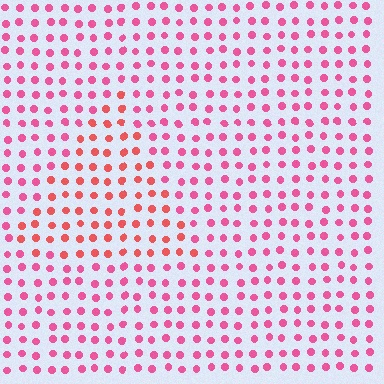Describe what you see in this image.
The image is filled with small pink elements in a uniform arrangement. A triangle-shaped region is visible where the elements are tinted to a slightly different hue, forming a subtle color boundary.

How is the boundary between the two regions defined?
The boundary is defined purely by a slight shift in hue (about 27 degrees). Spacing, size, and orientation are identical on both sides.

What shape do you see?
I see a triangle.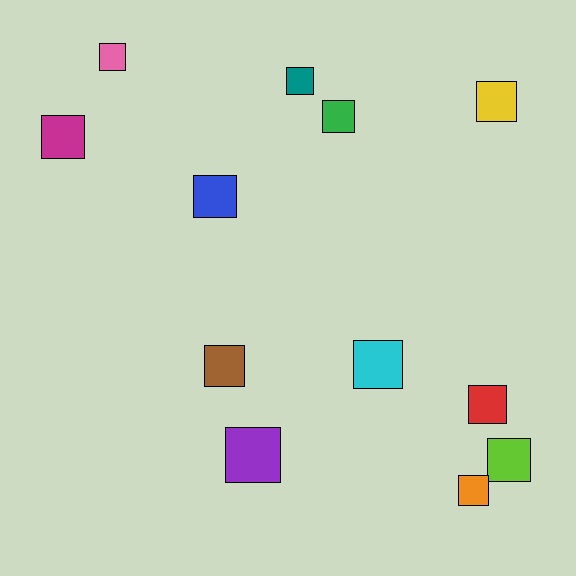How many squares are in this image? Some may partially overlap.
There are 12 squares.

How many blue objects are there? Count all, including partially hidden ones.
There is 1 blue object.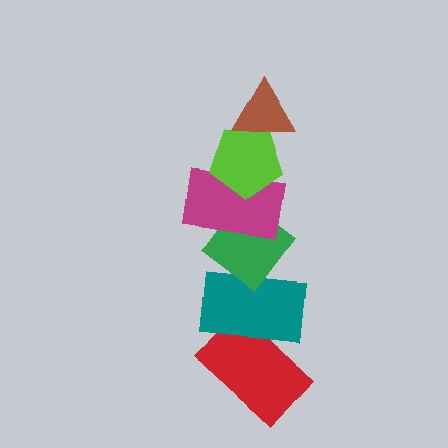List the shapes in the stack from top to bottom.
From top to bottom: the brown triangle, the lime pentagon, the magenta rectangle, the green diamond, the teal rectangle, the red rectangle.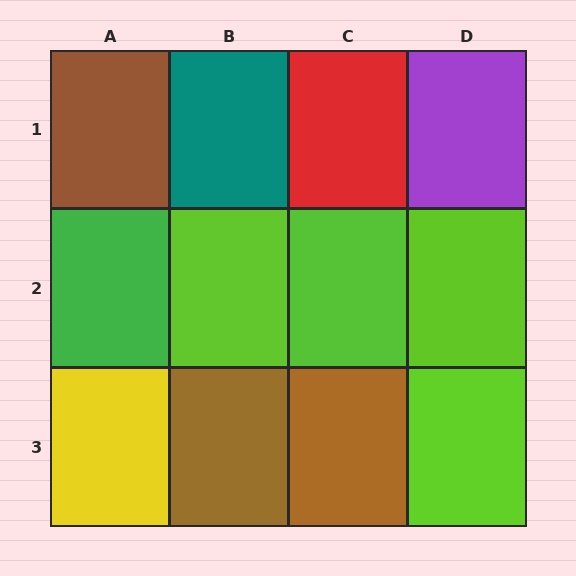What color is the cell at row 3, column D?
Lime.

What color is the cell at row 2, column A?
Green.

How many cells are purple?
1 cell is purple.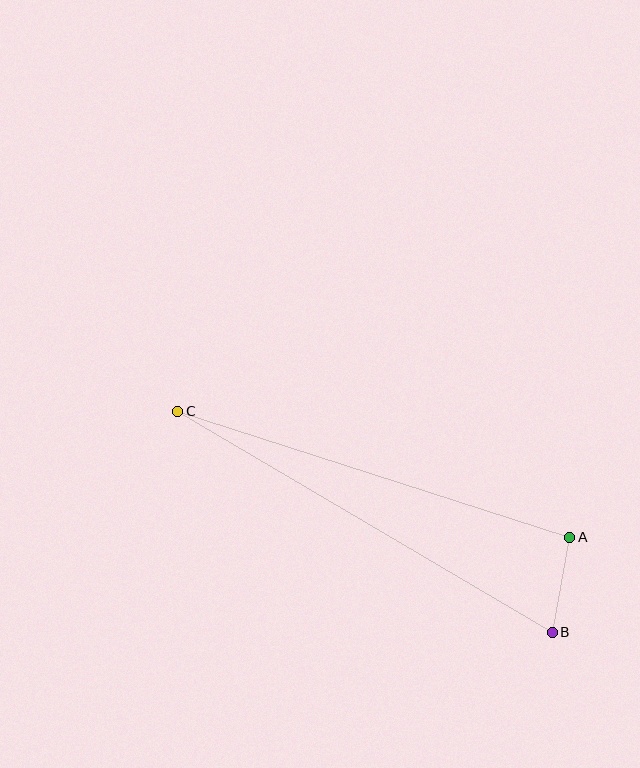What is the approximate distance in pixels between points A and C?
The distance between A and C is approximately 411 pixels.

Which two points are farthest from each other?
Points B and C are farthest from each other.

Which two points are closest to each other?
Points A and B are closest to each other.